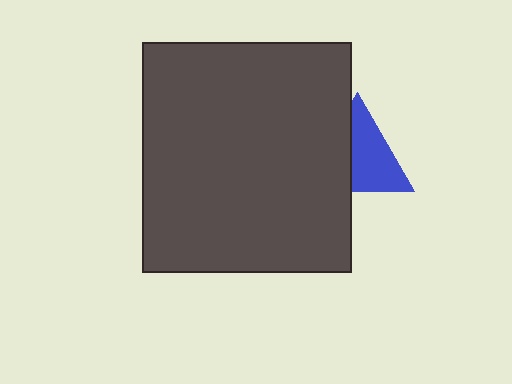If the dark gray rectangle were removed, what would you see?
You would see the complete blue triangle.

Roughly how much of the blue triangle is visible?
About half of it is visible (roughly 59%).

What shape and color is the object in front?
The object in front is a dark gray rectangle.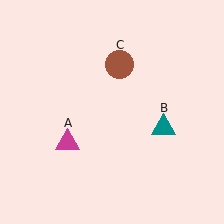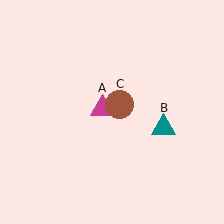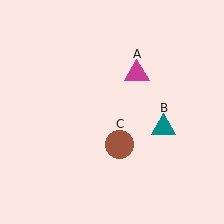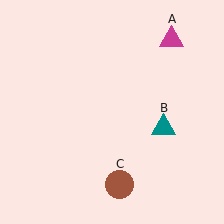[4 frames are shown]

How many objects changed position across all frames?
2 objects changed position: magenta triangle (object A), brown circle (object C).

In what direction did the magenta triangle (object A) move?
The magenta triangle (object A) moved up and to the right.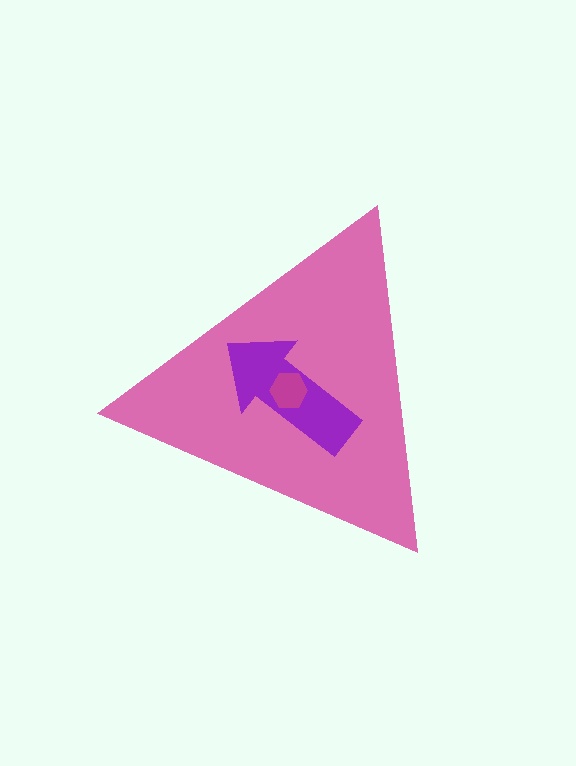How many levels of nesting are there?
3.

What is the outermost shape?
The pink triangle.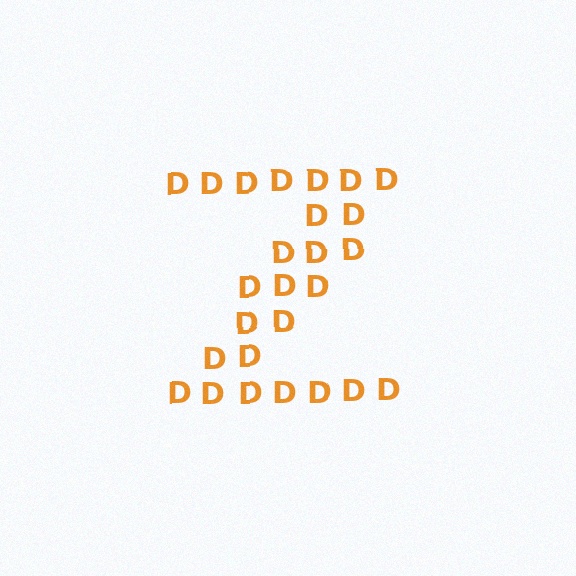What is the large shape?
The large shape is the letter Z.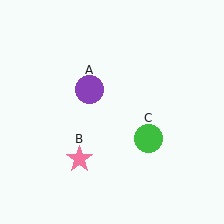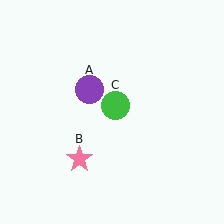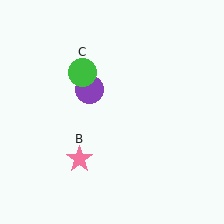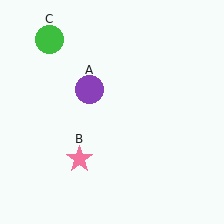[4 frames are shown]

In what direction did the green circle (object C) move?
The green circle (object C) moved up and to the left.